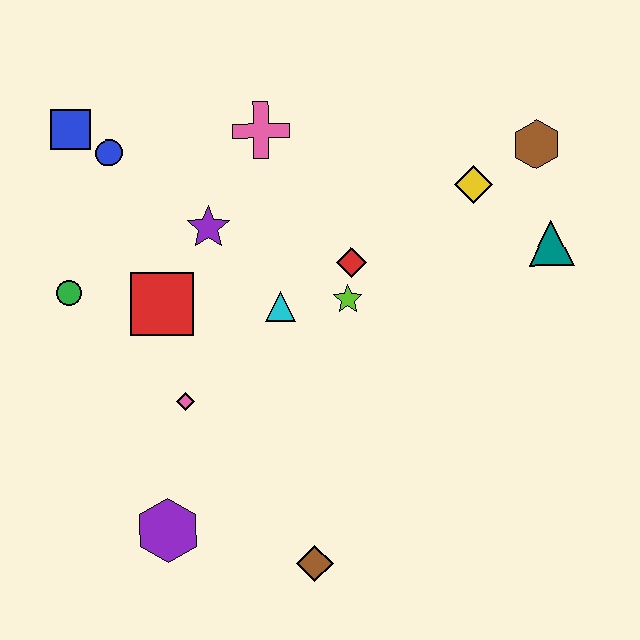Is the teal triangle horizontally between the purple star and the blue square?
No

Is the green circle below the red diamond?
Yes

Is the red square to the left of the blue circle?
No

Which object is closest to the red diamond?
The lime star is closest to the red diamond.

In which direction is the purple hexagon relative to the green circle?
The purple hexagon is below the green circle.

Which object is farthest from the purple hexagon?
The brown hexagon is farthest from the purple hexagon.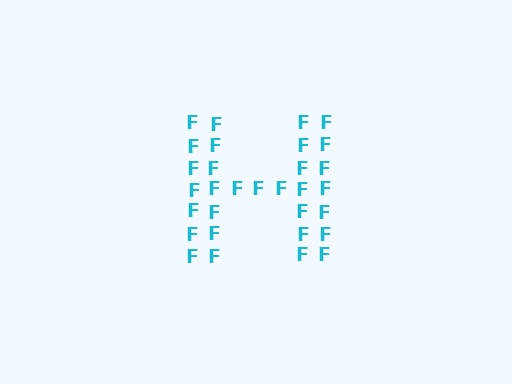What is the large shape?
The large shape is the letter H.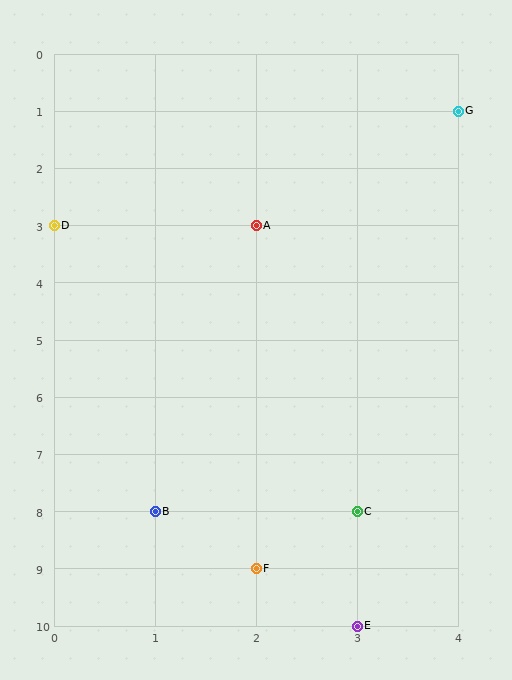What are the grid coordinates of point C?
Point C is at grid coordinates (3, 8).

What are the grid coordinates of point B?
Point B is at grid coordinates (1, 8).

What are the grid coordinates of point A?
Point A is at grid coordinates (2, 3).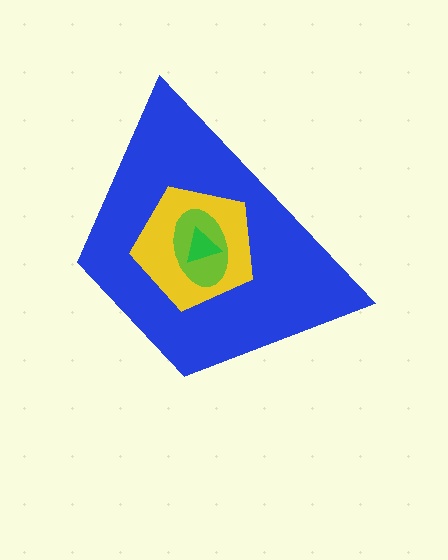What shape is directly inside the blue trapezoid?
The yellow pentagon.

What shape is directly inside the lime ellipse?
The green triangle.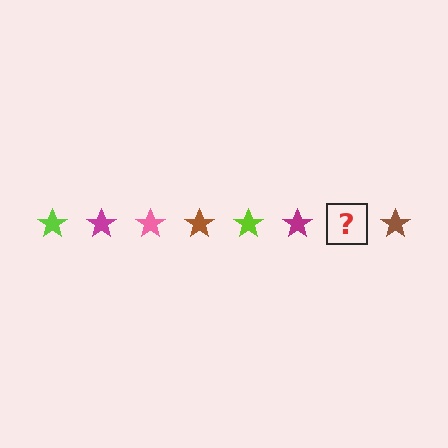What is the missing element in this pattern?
The missing element is a pink star.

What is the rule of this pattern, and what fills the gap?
The rule is that the pattern cycles through lime, magenta, pink, brown stars. The gap should be filled with a pink star.